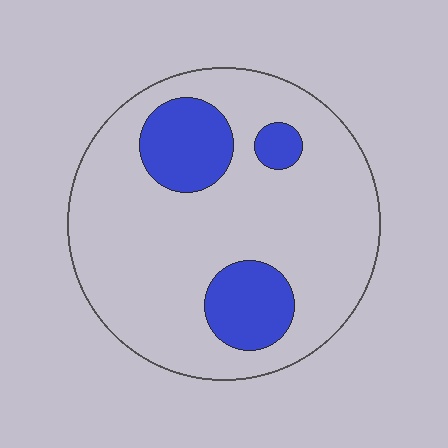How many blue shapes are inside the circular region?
3.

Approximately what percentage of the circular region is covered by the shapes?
Approximately 20%.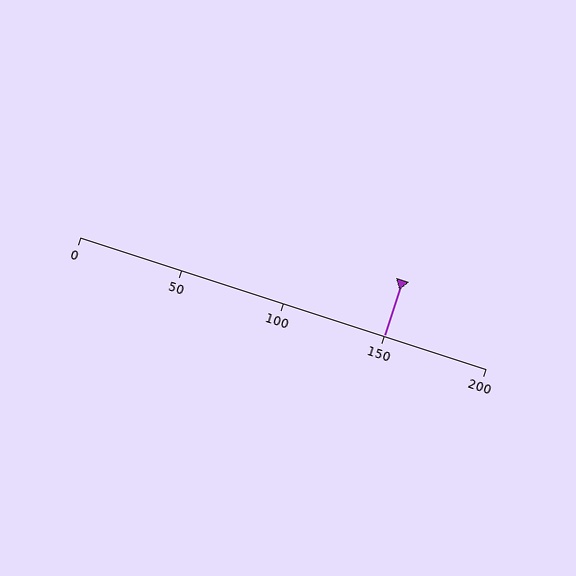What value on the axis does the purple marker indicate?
The marker indicates approximately 150.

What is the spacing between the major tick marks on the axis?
The major ticks are spaced 50 apart.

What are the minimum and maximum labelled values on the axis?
The axis runs from 0 to 200.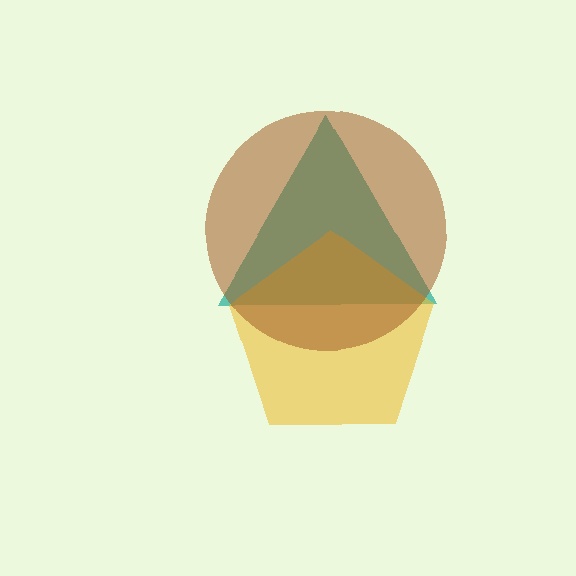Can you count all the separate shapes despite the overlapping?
Yes, there are 3 separate shapes.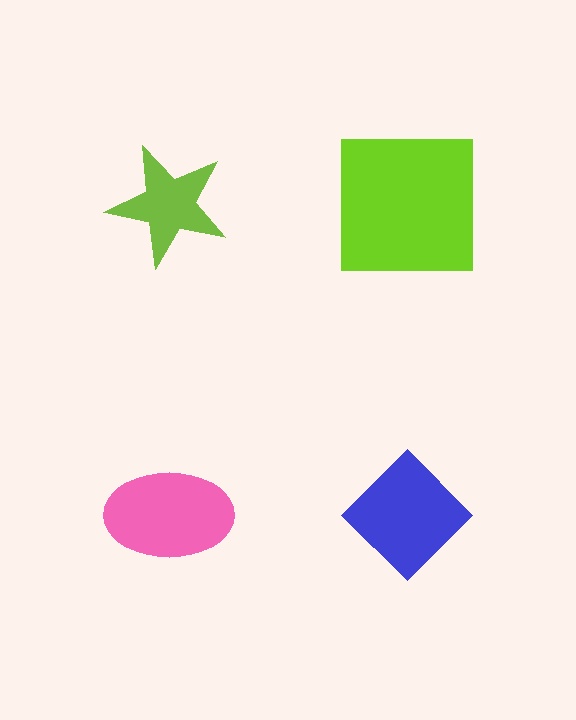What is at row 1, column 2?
A lime square.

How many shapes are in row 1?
2 shapes.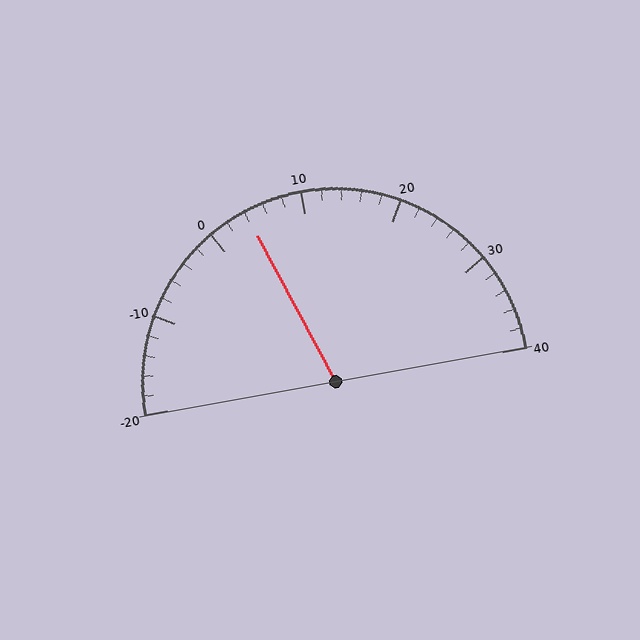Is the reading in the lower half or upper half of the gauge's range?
The reading is in the lower half of the range (-20 to 40).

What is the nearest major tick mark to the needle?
The nearest major tick mark is 0.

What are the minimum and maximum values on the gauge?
The gauge ranges from -20 to 40.